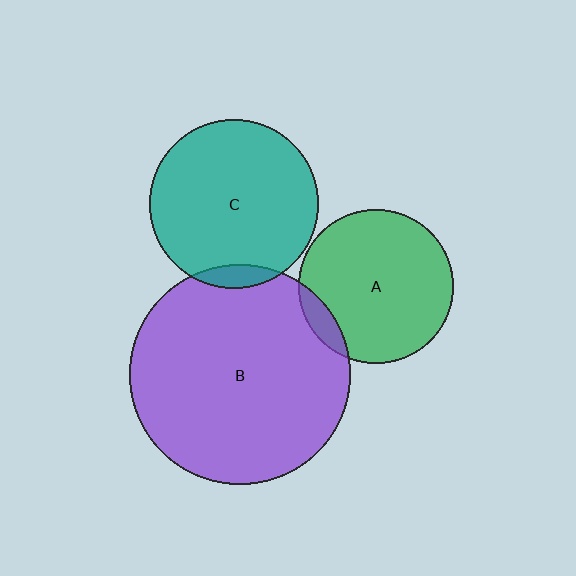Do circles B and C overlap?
Yes.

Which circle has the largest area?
Circle B (purple).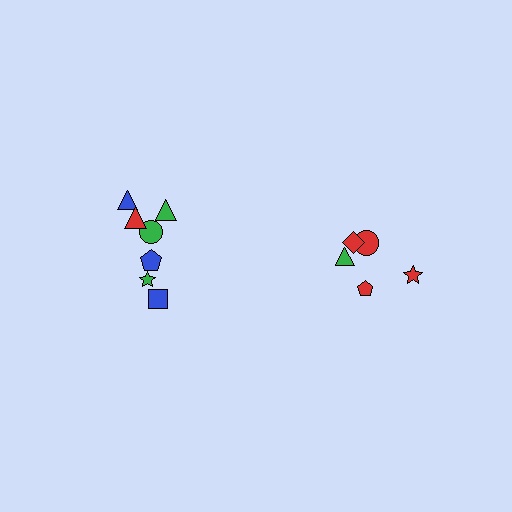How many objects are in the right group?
There are 5 objects.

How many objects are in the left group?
There are 7 objects.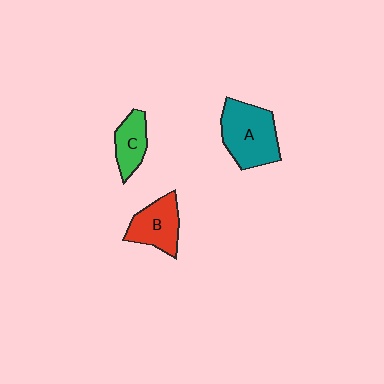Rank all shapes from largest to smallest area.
From largest to smallest: A (teal), B (red), C (green).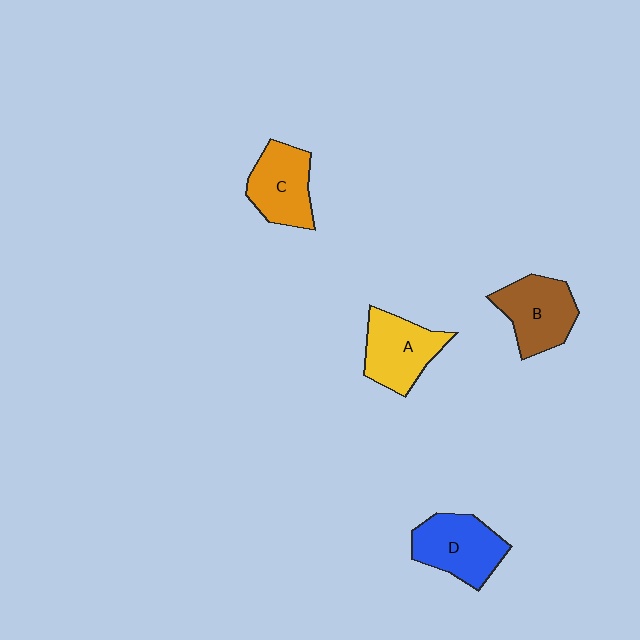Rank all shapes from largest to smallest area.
From largest to smallest: D (blue), B (brown), A (yellow), C (orange).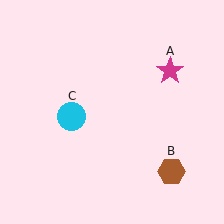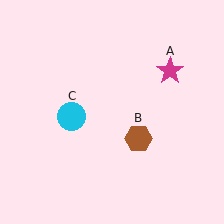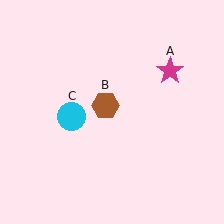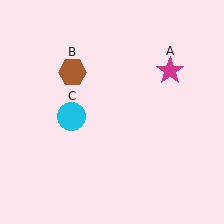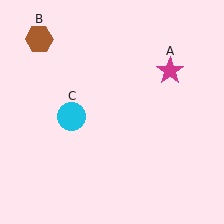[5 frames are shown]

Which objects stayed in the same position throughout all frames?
Magenta star (object A) and cyan circle (object C) remained stationary.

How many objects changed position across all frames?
1 object changed position: brown hexagon (object B).